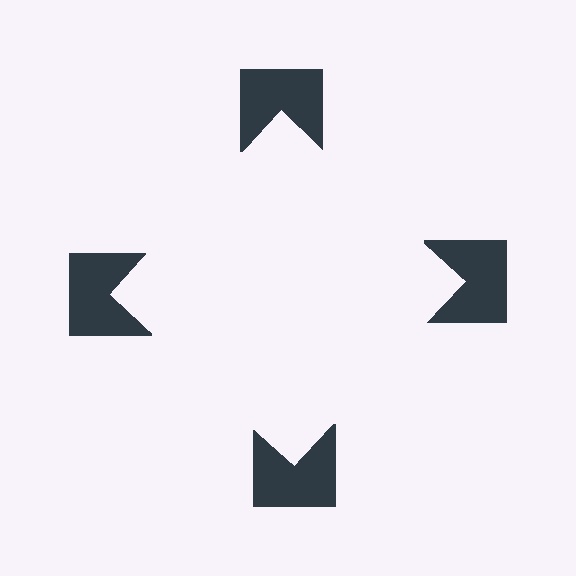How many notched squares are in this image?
There are 4 — one at each vertex of the illusory square.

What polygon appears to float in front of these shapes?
An illusory square — its edges are inferred from the aligned wedge cuts in the notched squares, not physically drawn.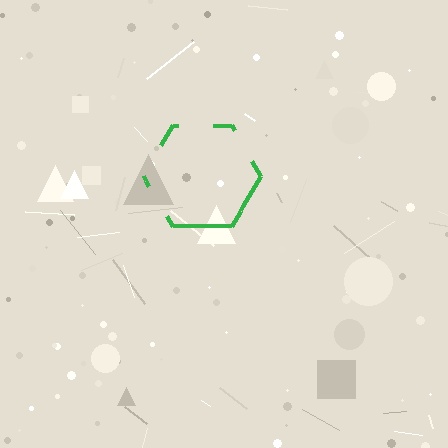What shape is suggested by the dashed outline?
The dashed outline suggests a hexagon.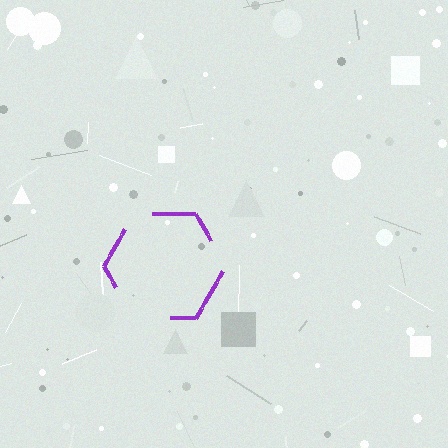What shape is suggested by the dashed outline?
The dashed outline suggests a hexagon.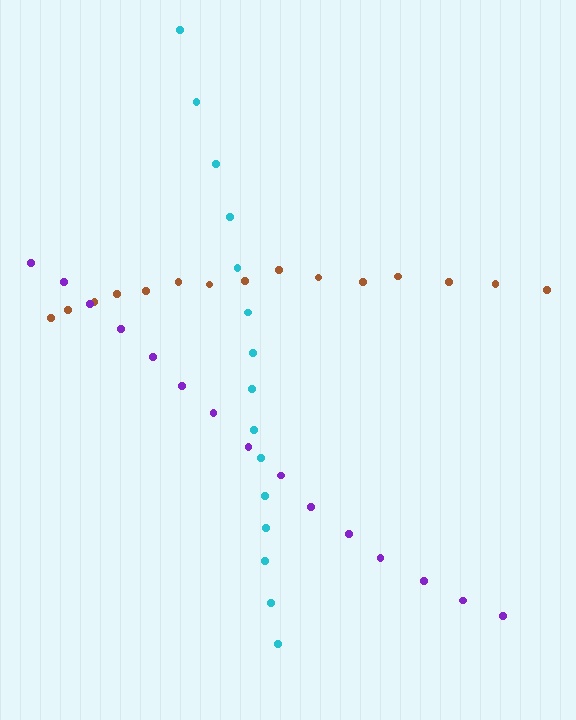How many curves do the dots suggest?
There are 3 distinct paths.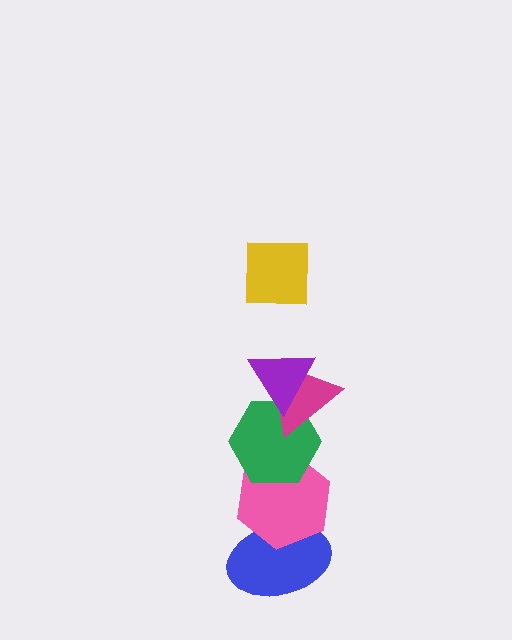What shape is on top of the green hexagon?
The magenta triangle is on top of the green hexagon.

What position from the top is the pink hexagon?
The pink hexagon is 5th from the top.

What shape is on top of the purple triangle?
The yellow square is on top of the purple triangle.